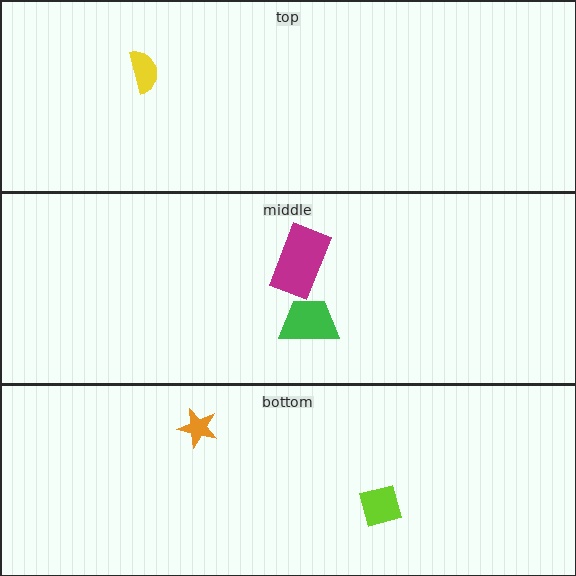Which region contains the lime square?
The bottom region.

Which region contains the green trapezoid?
The middle region.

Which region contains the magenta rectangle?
The middle region.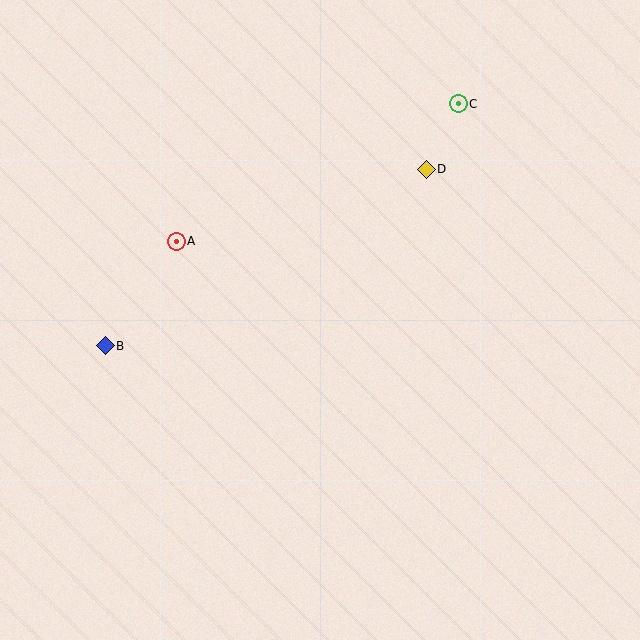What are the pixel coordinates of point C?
Point C is at (458, 104).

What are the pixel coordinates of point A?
Point A is at (176, 241).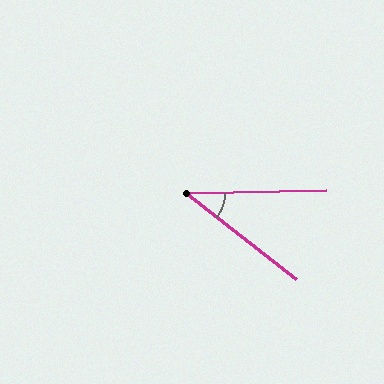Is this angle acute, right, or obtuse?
It is acute.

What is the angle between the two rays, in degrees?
Approximately 39 degrees.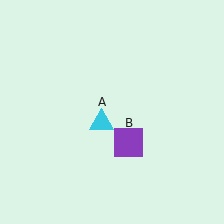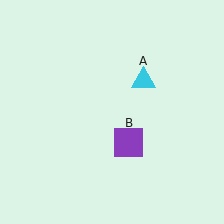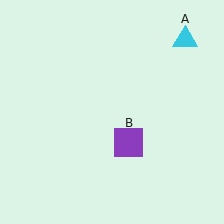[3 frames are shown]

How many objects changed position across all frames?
1 object changed position: cyan triangle (object A).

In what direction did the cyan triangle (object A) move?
The cyan triangle (object A) moved up and to the right.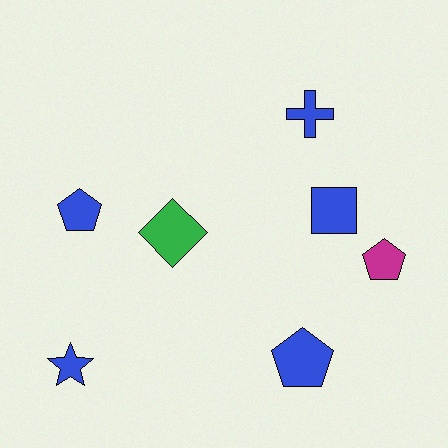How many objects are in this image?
There are 7 objects.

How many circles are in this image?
There are no circles.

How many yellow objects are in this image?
There are no yellow objects.